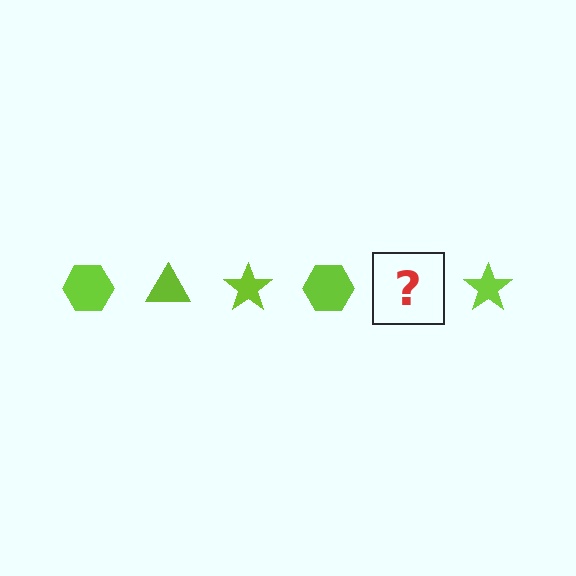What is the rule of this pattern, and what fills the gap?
The rule is that the pattern cycles through hexagon, triangle, star shapes in lime. The gap should be filled with a lime triangle.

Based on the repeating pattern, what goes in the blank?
The blank should be a lime triangle.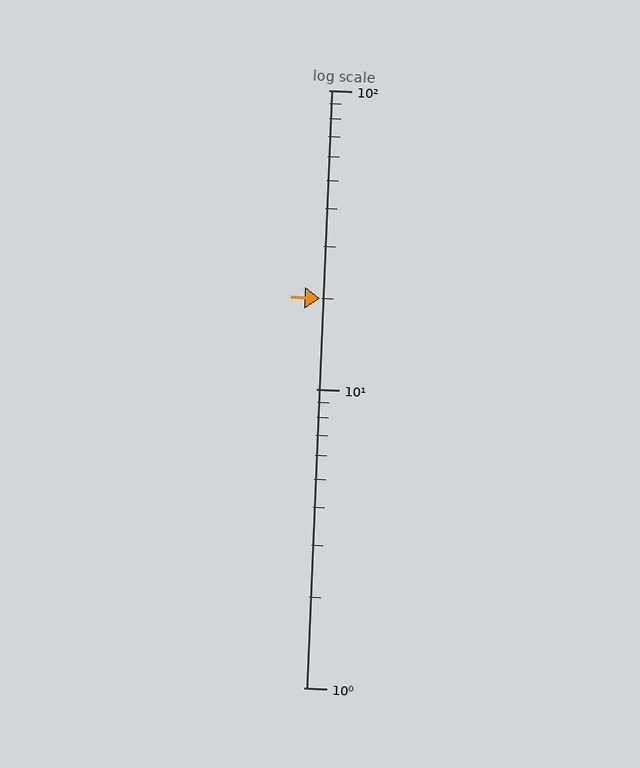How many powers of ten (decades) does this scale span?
The scale spans 2 decades, from 1 to 100.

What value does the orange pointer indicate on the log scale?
The pointer indicates approximately 20.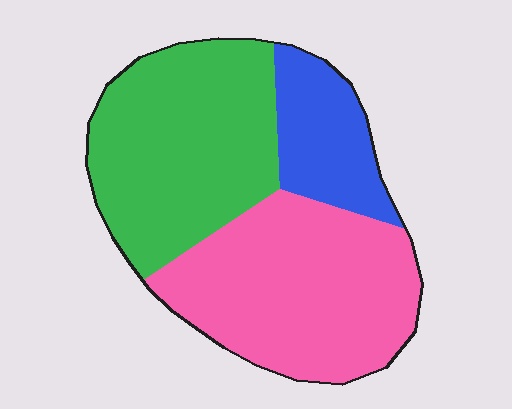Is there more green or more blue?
Green.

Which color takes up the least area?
Blue, at roughly 15%.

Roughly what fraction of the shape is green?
Green covers 41% of the shape.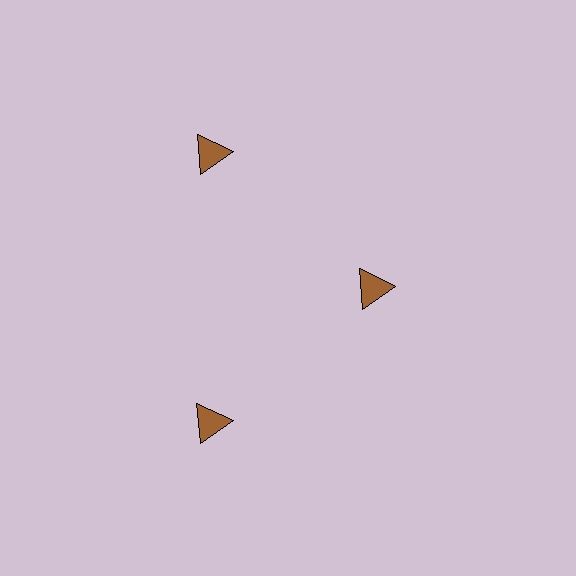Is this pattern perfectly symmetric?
No. The 3 brown triangles are arranged in a ring, but one element near the 3 o'clock position is pulled inward toward the center, breaking the 3-fold rotational symmetry.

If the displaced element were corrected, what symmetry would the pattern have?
It would have 3-fold rotational symmetry — the pattern would map onto itself every 120 degrees.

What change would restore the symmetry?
The symmetry would be restored by moving it outward, back onto the ring so that all 3 triangles sit at equal angles and equal distance from the center.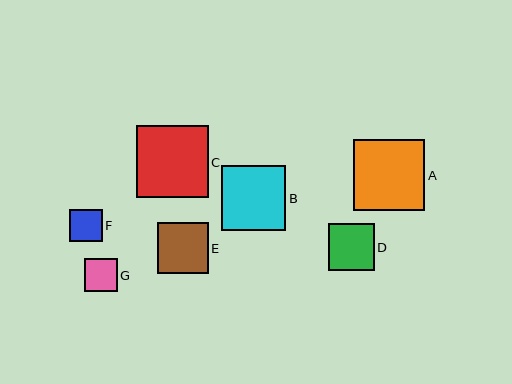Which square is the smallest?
Square F is the smallest with a size of approximately 33 pixels.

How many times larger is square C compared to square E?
Square C is approximately 1.4 times the size of square E.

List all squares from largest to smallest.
From largest to smallest: C, A, B, E, D, G, F.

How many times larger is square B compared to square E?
Square B is approximately 1.3 times the size of square E.